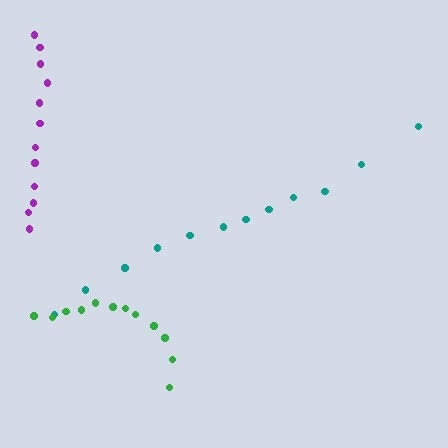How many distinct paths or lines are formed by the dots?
There are 3 distinct paths.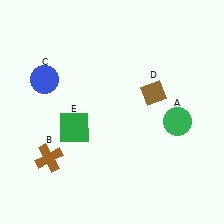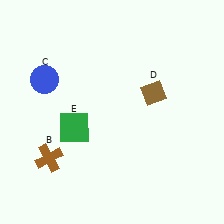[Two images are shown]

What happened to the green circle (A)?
The green circle (A) was removed in Image 2. It was in the bottom-right area of Image 1.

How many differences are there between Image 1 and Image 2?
There is 1 difference between the two images.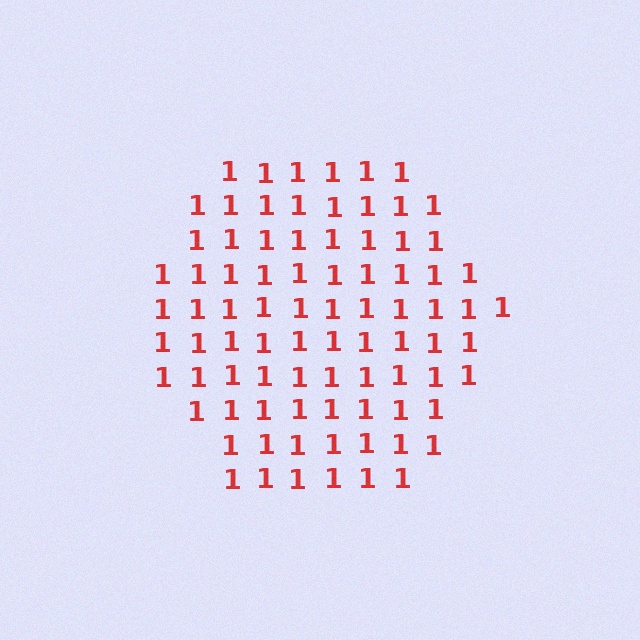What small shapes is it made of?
It is made of small digit 1's.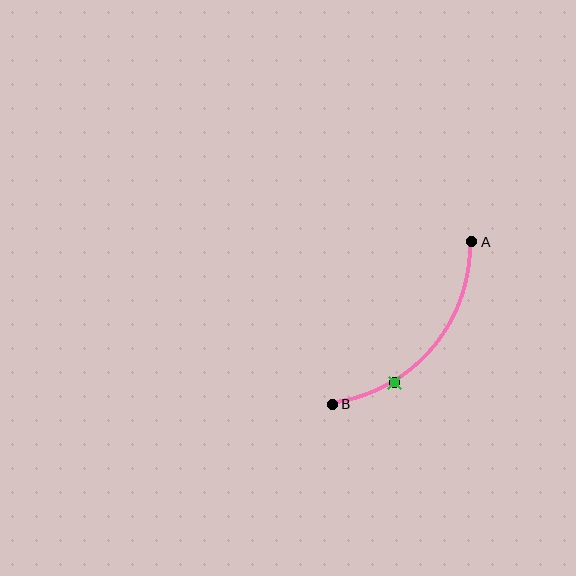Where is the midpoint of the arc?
The arc midpoint is the point on the curve farthest from the straight line joining A and B. It sits below and to the right of that line.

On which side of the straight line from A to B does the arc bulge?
The arc bulges below and to the right of the straight line connecting A and B.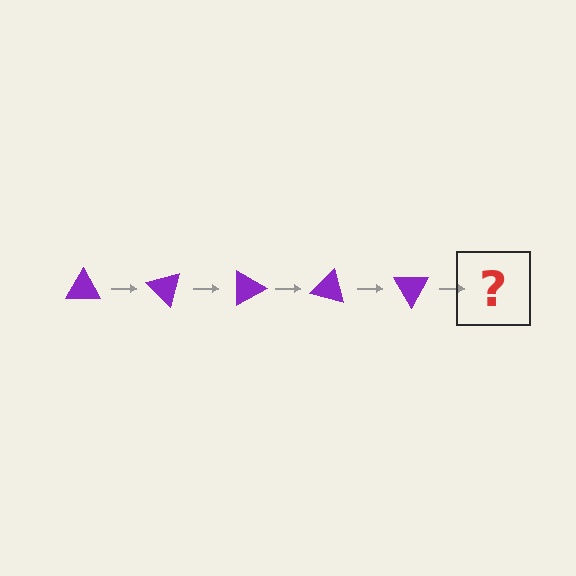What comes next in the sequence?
The next element should be a purple triangle rotated 225 degrees.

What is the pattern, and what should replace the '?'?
The pattern is that the triangle rotates 45 degrees each step. The '?' should be a purple triangle rotated 225 degrees.